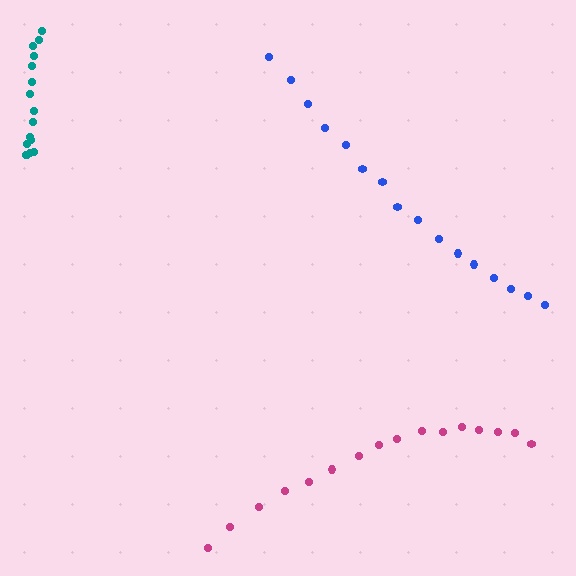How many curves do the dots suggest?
There are 3 distinct paths.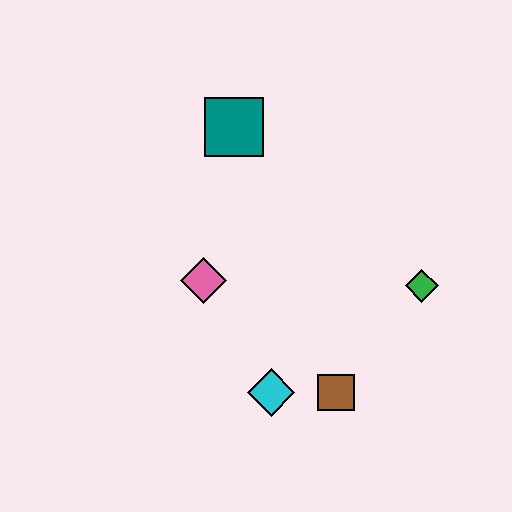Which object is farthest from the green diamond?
The teal square is farthest from the green diamond.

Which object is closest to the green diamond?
The brown square is closest to the green diamond.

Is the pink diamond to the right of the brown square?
No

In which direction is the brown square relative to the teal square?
The brown square is below the teal square.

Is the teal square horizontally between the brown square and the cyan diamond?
No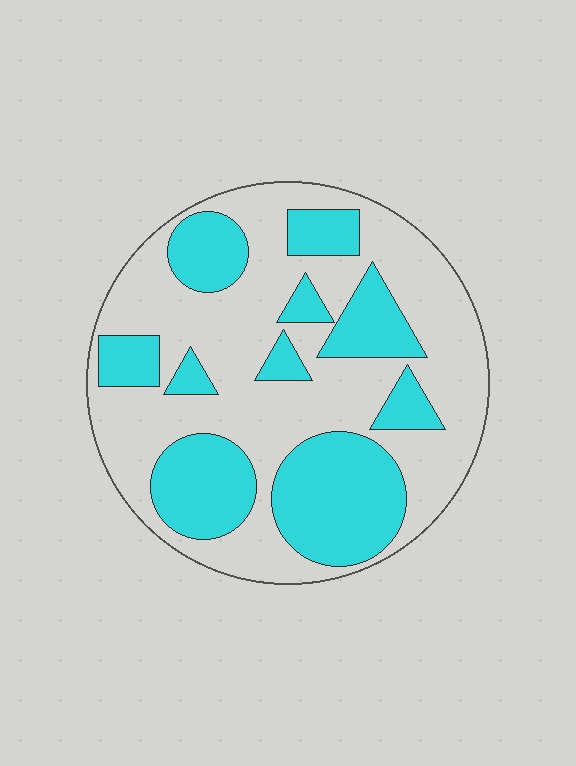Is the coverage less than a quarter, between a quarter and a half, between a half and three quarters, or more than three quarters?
Between a quarter and a half.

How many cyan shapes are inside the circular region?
10.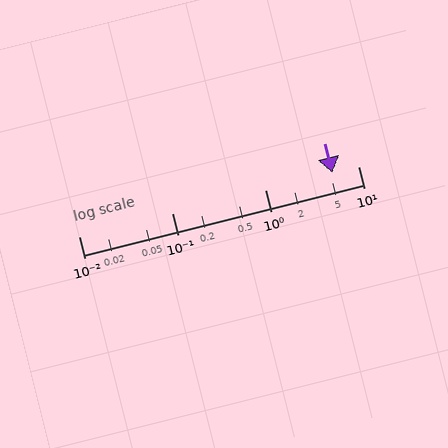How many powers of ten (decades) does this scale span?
The scale spans 3 decades, from 0.01 to 10.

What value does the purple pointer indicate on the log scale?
The pointer indicates approximately 5.3.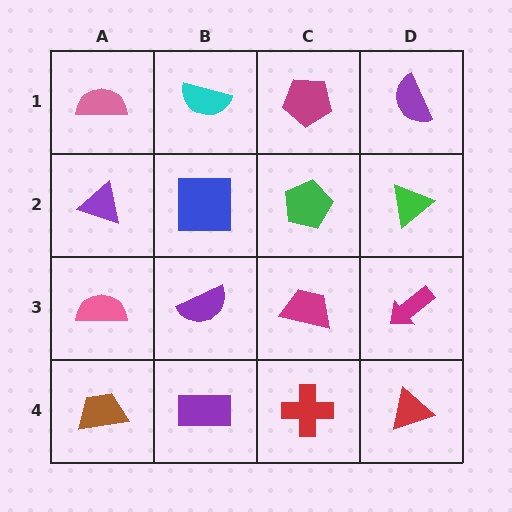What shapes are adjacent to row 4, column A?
A pink semicircle (row 3, column A), a purple rectangle (row 4, column B).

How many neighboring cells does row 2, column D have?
3.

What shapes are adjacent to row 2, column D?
A purple semicircle (row 1, column D), a magenta arrow (row 3, column D), a green pentagon (row 2, column C).